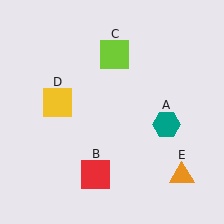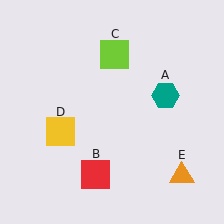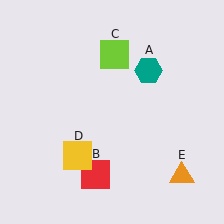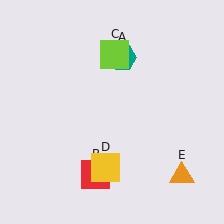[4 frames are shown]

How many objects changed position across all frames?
2 objects changed position: teal hexagon (object A), yellow square (object D).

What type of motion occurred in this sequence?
The teal hexagon (object A), yellow square (object D) rotated counterclockwise around the center of the scene.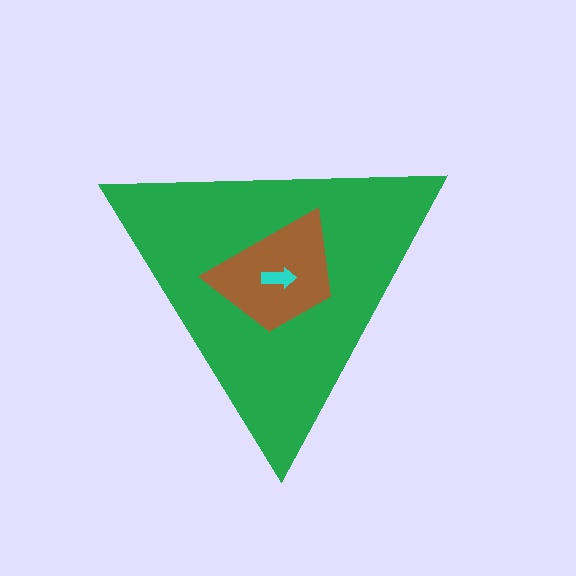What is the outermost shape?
The green triangle.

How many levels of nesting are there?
3.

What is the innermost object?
The cyan arrow.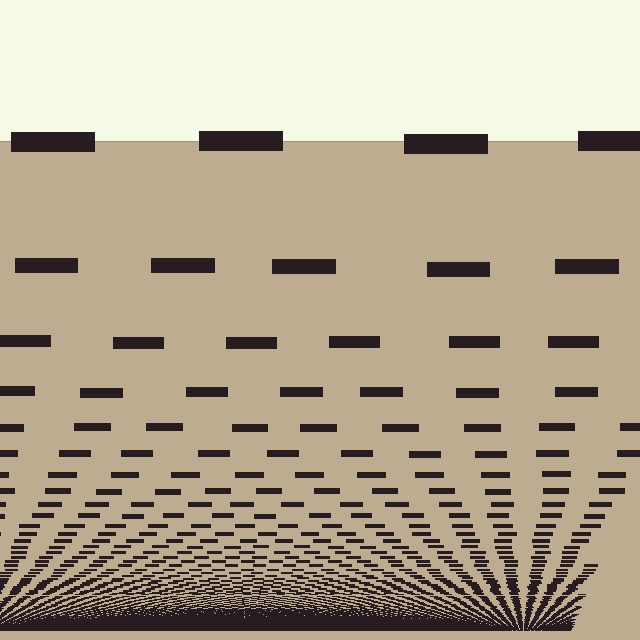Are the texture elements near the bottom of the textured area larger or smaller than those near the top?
Smaller. The gradient is inverted — elements near the bottom are smaller and denser.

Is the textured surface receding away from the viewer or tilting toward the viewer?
The surface appears to tilt toward the viewer. Texture elements get larger and sparser toward the top.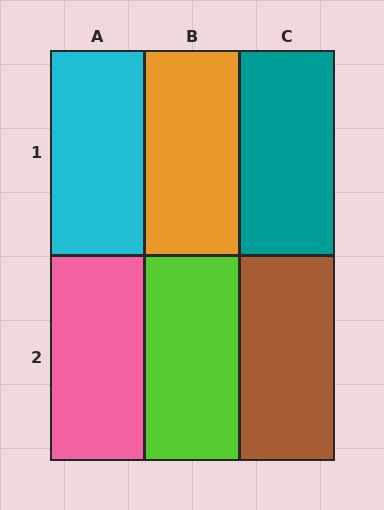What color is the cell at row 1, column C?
Teal.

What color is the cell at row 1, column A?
Cyan.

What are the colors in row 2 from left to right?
Pink, lime, brown.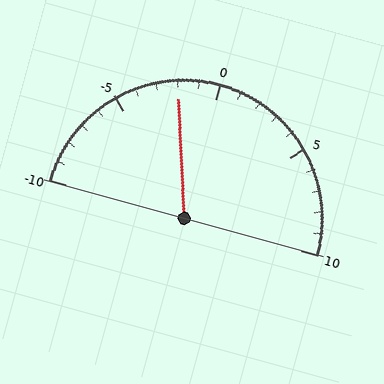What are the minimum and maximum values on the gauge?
The gauge ranges from -10 to 10.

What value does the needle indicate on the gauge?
The needle indicates approximately -2.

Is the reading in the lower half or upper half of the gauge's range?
The reading is in the lower half of the range (-10 to 10).